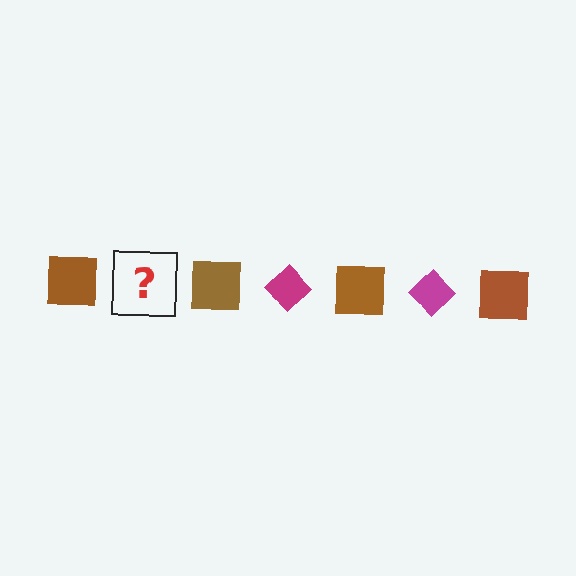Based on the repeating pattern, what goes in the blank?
The blank should be a magenta diamond.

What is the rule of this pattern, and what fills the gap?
The rule is that the pattern alternates between brown square and magenta diamond. The gap should be filled with a magenta diamond.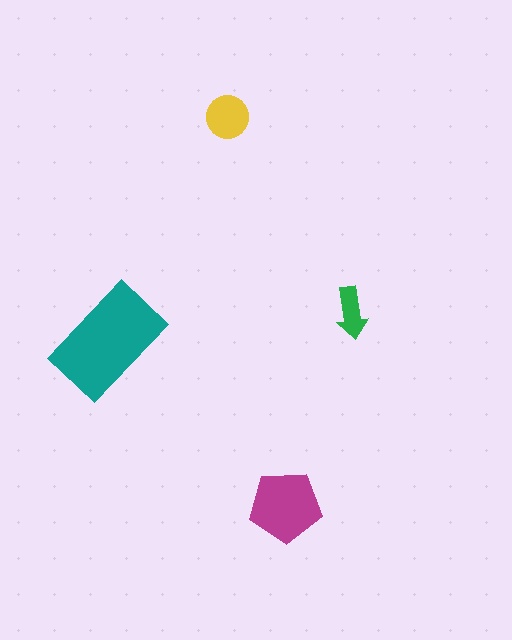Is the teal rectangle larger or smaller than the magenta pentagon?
Larger.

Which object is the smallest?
The green arrow.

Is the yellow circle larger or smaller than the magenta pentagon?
Smaller.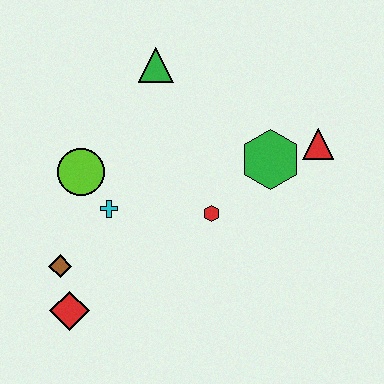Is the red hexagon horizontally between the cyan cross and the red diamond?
No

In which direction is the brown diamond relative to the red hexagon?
The brown diamond is to the left of the red hexagon.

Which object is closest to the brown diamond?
The red diamond is closest to the brown diamond.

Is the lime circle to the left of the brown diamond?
No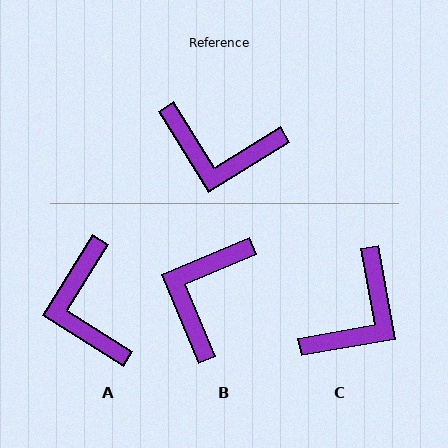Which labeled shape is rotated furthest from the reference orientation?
B, about 99 degrees away.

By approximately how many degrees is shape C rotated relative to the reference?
Approximately 68 degrees counter-clockwise.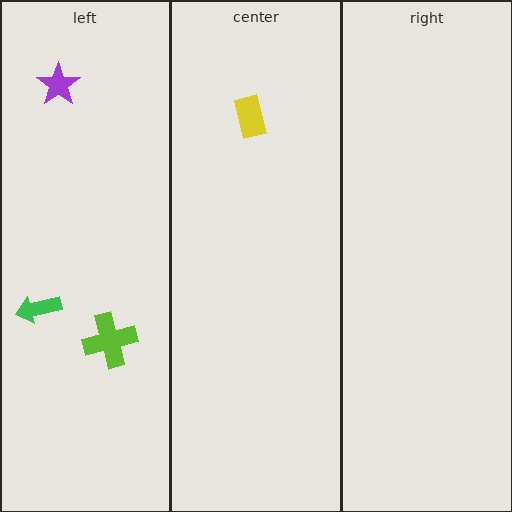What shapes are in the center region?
The yellow rectangle.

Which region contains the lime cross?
The left region.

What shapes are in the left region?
The purple star, the lime cross, the green arrow.